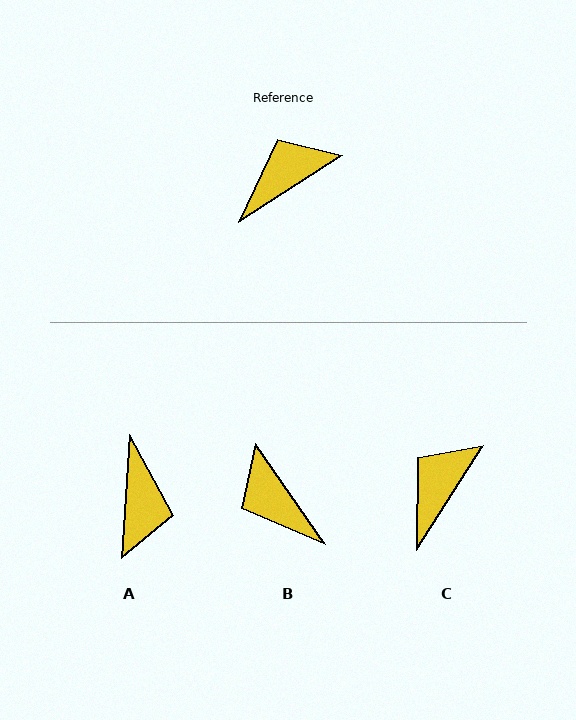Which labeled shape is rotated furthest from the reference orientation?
A, about 126 degrees away.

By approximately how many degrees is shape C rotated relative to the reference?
Approximately 25 degrees counter-clockwise.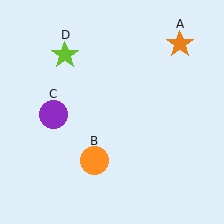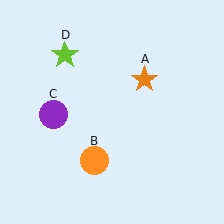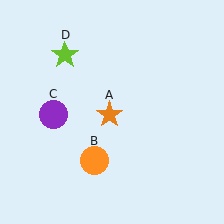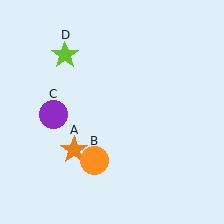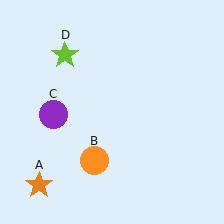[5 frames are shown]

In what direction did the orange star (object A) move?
The orange star (object A) moved down and to the left.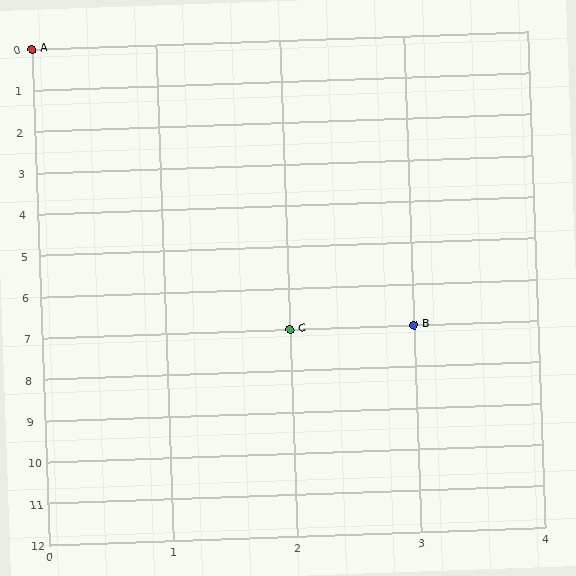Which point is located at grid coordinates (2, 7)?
Point C is at (2, 7).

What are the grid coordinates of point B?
Point B is at grid coordinates (3, 7).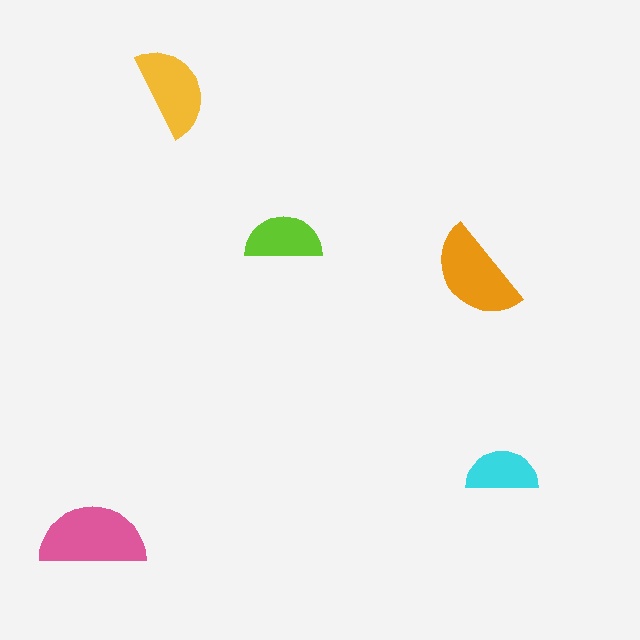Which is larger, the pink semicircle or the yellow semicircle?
The pink one.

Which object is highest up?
The yellow semicircle is topmost.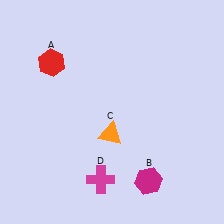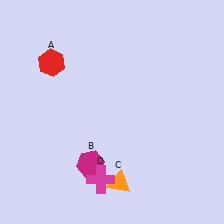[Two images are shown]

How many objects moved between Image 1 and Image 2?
2 objects moved between the two images.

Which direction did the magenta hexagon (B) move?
The magenta hexagon (B) moved left.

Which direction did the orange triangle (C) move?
The orange triangle (C) moved down.